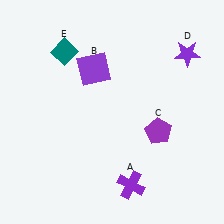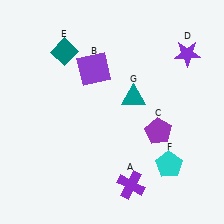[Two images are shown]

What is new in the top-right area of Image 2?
A teal triangle (G) was added in the top-right area of Image 2.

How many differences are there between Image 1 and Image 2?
There are 2 differences between the two images.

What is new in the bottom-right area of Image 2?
A cyan pentagon (F) was added in the bottom-right area of Image 2.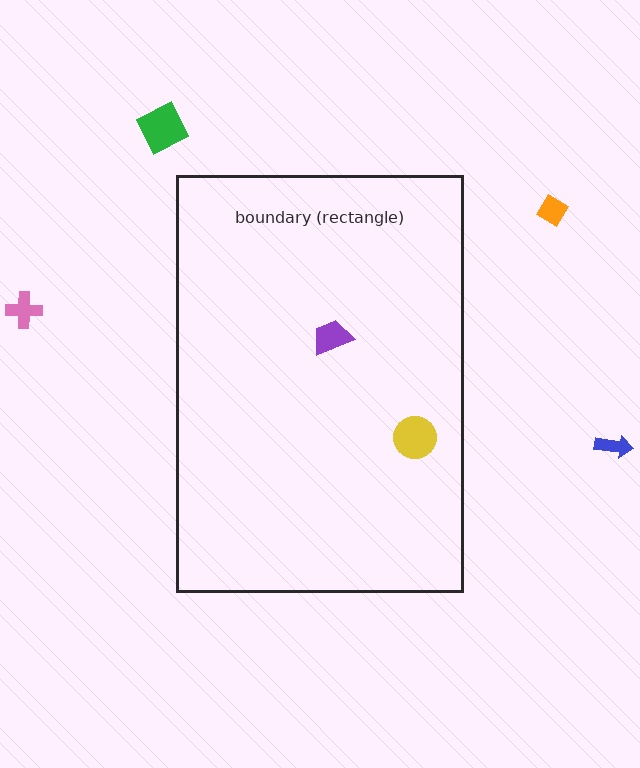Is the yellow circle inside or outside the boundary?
Inside.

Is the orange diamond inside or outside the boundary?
Outside.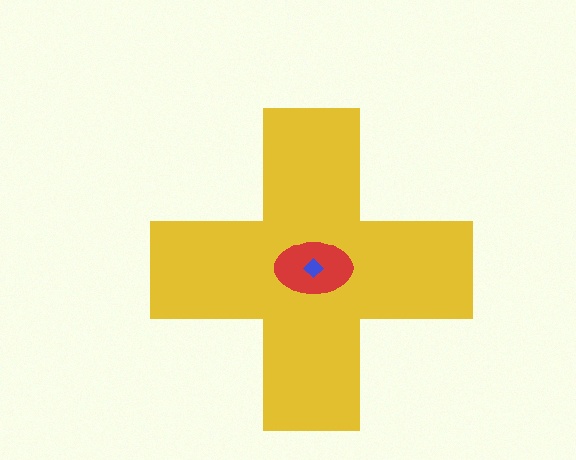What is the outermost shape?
The yellow cross.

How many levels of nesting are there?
3.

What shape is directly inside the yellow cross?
The red ellipse.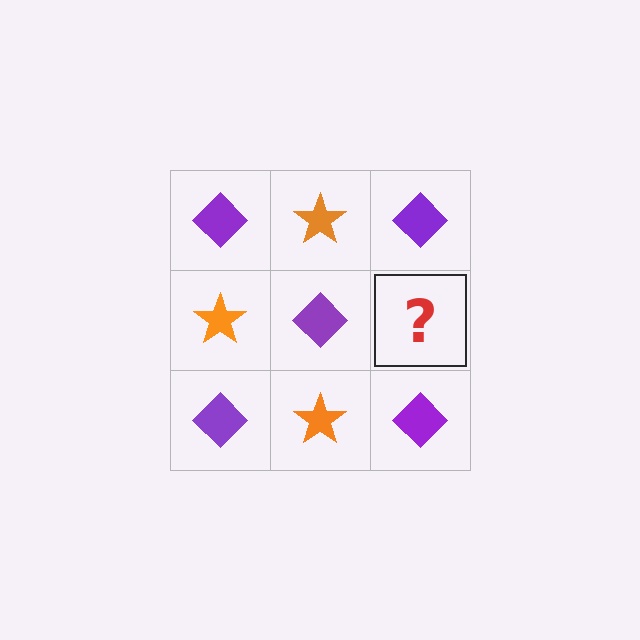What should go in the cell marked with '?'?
The missing cell should contain an orange star.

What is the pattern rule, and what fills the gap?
The rule is that it alternates purple diamond and orange star in a checkerboard pattern. The gap should be filled with an orange star.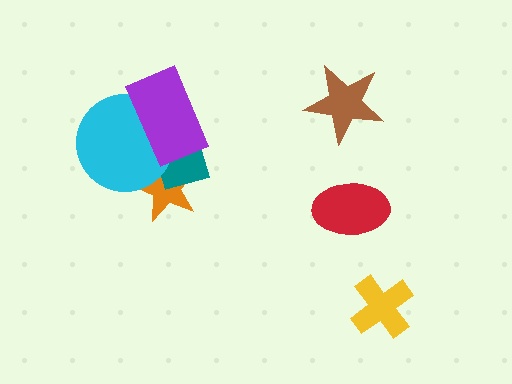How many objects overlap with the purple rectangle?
2 objects overlap with the purple rectangle.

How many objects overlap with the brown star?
0 objects overlap with the brown star.